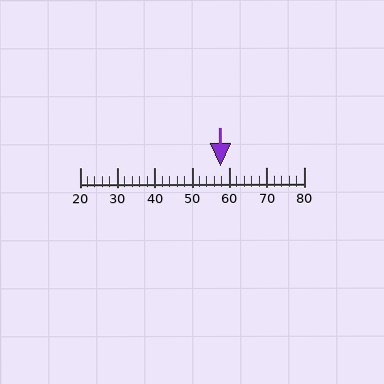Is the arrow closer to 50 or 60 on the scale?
The arrow is closer to 60.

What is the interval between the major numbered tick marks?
The major tick marks are spaced 10 units apart.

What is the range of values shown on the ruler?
The ruler shows values from 20 to 80.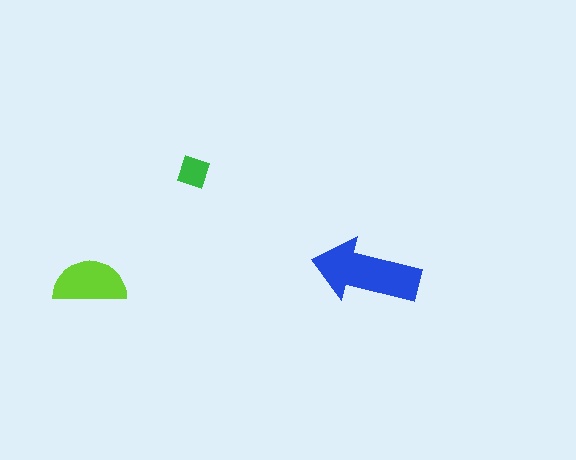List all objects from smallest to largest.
The green diamond, the lime semicircle, the blue arrow.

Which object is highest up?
The green diamond is topmost.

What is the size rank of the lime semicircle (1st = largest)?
2nd.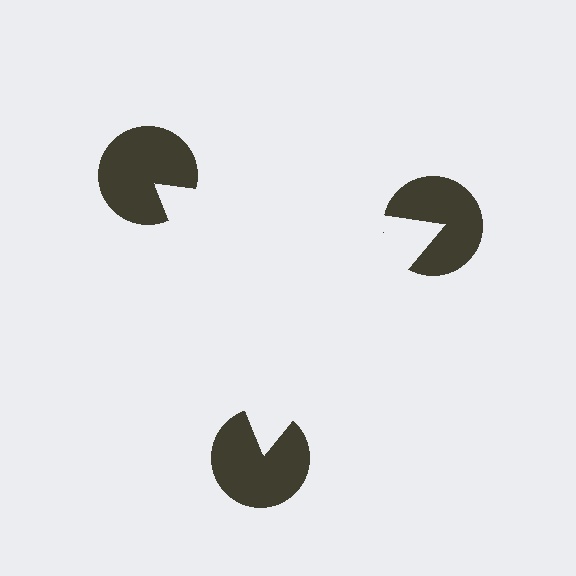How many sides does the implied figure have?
3 sides.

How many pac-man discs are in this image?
There are 3 — one at each vertex of the illusory triangle.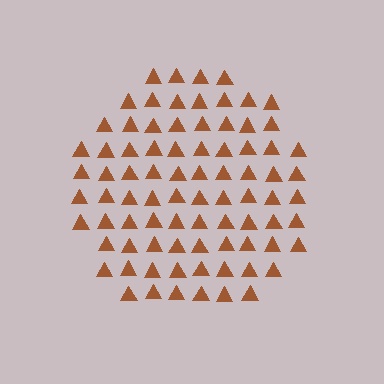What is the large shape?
The large shape is a circle.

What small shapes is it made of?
It is made of small triangles.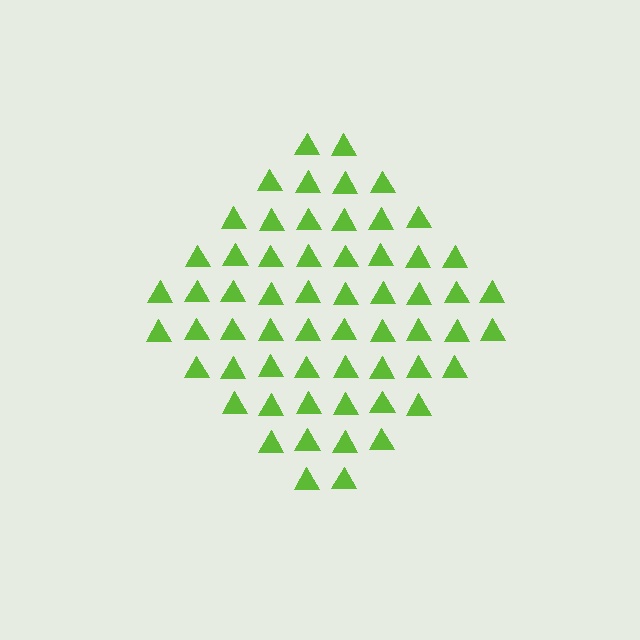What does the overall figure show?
The overall figure shows a diamond.